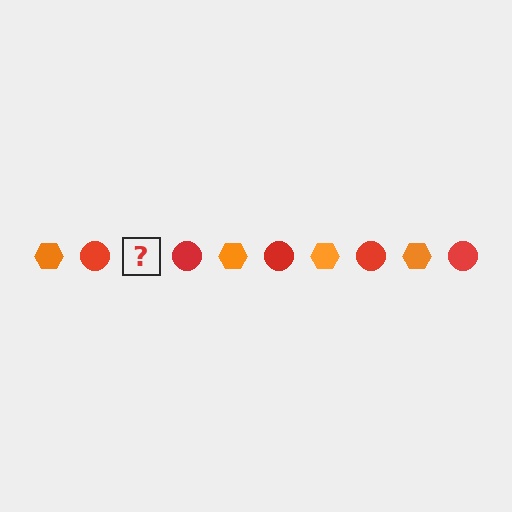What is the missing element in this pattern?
The missing element is an orange hexagon.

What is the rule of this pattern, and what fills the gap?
The rule is that the pattern alternates between orange hexagon and red circle. The gap should be filled with an orange hexagon.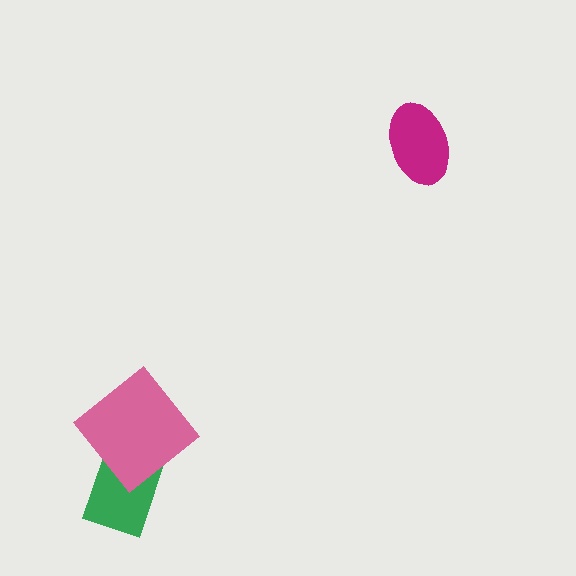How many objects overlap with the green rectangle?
1 object overlaps with the green rectangle.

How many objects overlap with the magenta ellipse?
0 objects overlap with the magenta ellipse.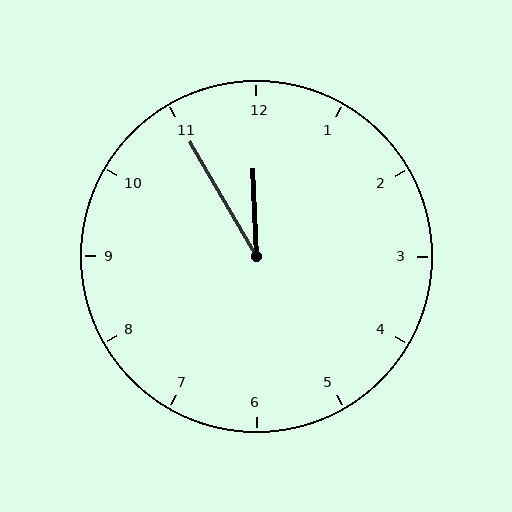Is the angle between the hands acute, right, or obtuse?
It is acute.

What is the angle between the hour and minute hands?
Approximately 28 degrees.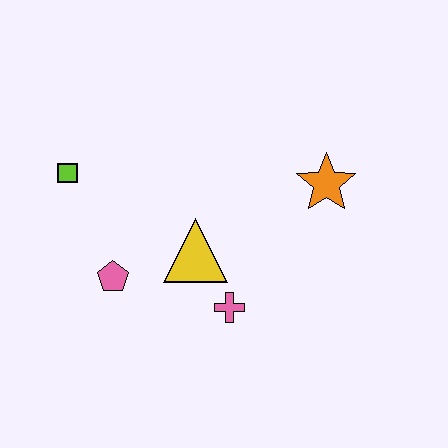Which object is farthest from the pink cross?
The lime square is farthest from the pink cross.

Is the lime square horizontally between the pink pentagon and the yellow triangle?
No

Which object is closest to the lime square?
The pink pentagon is closest to the lime square.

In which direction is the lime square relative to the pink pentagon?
The lime square is above the pink pentagon.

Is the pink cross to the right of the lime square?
Yes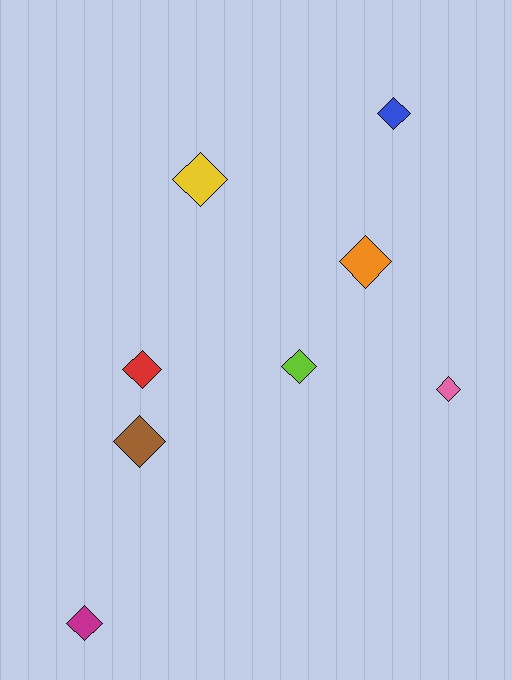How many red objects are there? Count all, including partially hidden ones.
There is 1 red object.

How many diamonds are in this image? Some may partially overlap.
There are 8 diamonds.